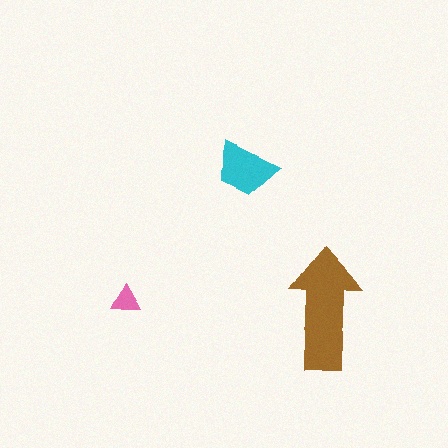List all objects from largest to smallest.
The brown arrow, the cyan trapezoid, the pink triangle.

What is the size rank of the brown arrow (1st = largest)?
1st.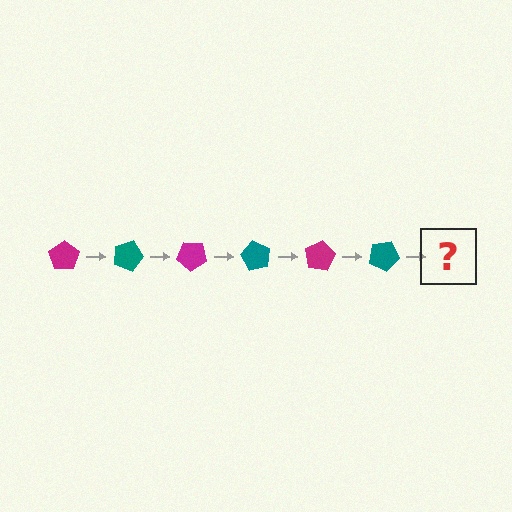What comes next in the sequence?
The next element should be a magenta pentagon, rotated 120 degrees from the start.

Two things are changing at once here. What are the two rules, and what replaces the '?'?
The two rules are that it rotates 20 degrees each step and the color cycles through magenta and teal. The '?' should be a magenta pentagon, rotated 120 degrees from the start.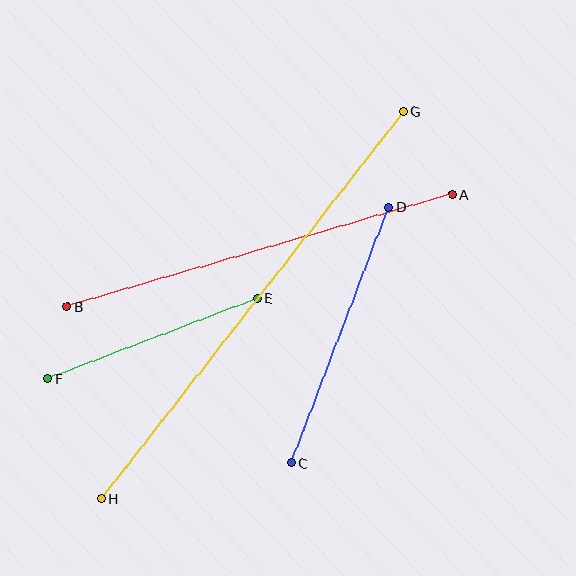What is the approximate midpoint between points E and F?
The midpoint is at approximately (153, 339) pixels.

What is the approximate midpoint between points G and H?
The midpoint is at approximately (252, 305) pixels.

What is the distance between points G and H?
The distance is approximately 491 pixels.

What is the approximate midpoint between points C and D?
The midpoint is at approximately (340, 335) pixels.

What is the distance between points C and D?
The distance is approximately 274 pixels.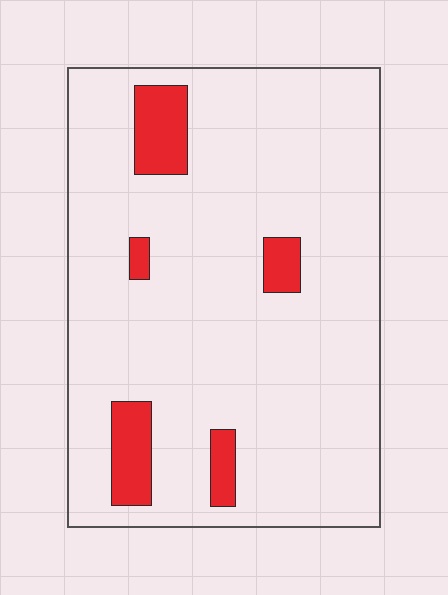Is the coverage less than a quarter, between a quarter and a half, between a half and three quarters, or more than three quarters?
Less than a quarter.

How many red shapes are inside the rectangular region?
5.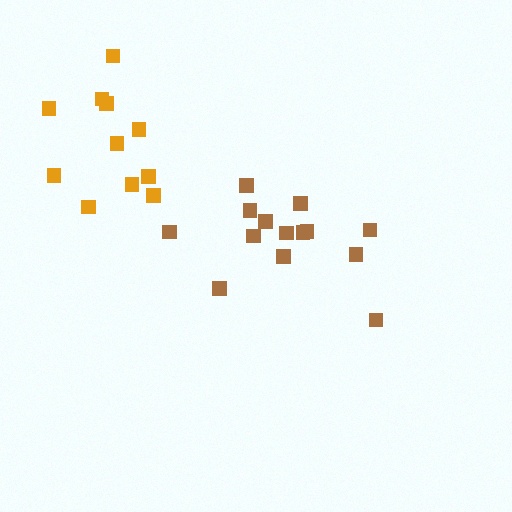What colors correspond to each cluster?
The clusters are colored: brown, orange.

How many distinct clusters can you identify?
There are 2 distinct clusters.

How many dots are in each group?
Group 1: 15 dots, Group 2: 11 dots (26 total).